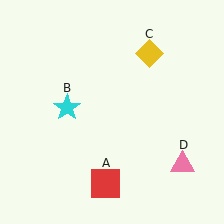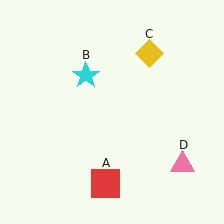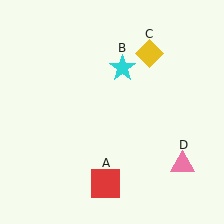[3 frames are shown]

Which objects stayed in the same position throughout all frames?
Red square (object A) and yellow diamond (object C) and pink triangle (object D) remained stationary.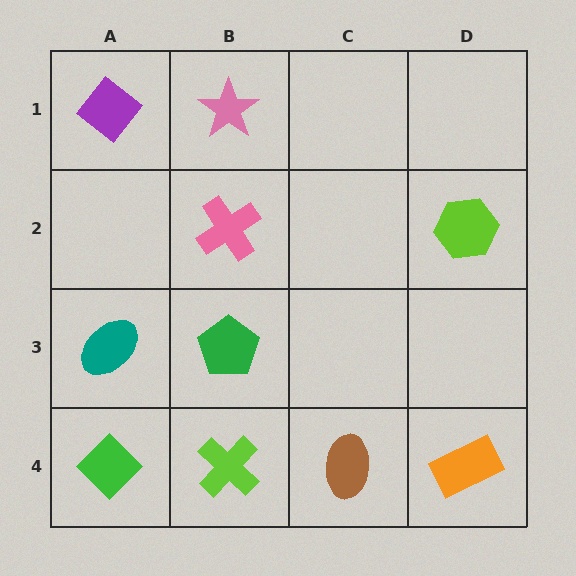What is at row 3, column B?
A green pentagon.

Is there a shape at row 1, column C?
No, that cell is empty.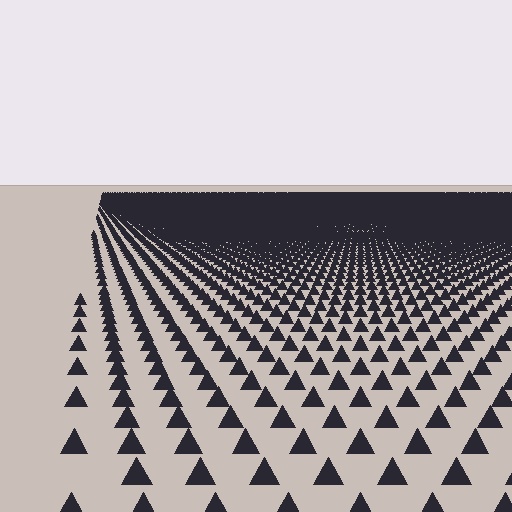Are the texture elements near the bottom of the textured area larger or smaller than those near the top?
Larger. Near the bottom, elements are closer to the viewer and appear at a bigger on-screen size.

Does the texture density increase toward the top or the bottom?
Density increases toward the top.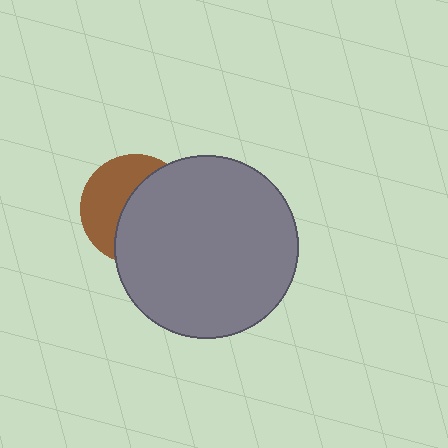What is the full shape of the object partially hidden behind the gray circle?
The partially hidden object is a brown circle.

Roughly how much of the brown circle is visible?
A small part of it is visible (roughly 43%).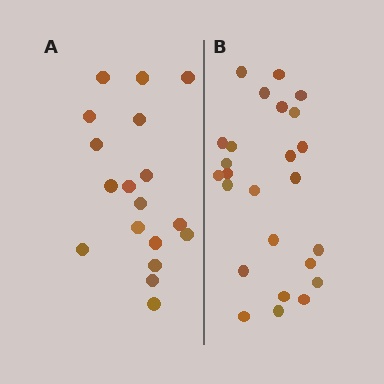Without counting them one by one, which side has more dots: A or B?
Region B (the right region) has more dots.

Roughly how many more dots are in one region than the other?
Region B has roughly 8 or so more dots than region A.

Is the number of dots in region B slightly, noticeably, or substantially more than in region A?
Region B has noticeably more, but not dramatically so. The ratio is roughly 1.4 to 1.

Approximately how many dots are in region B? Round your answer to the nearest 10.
About 20 dots. (The exact count is 25, which rounds to 20.)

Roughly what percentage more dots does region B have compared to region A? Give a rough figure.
About 40% more.